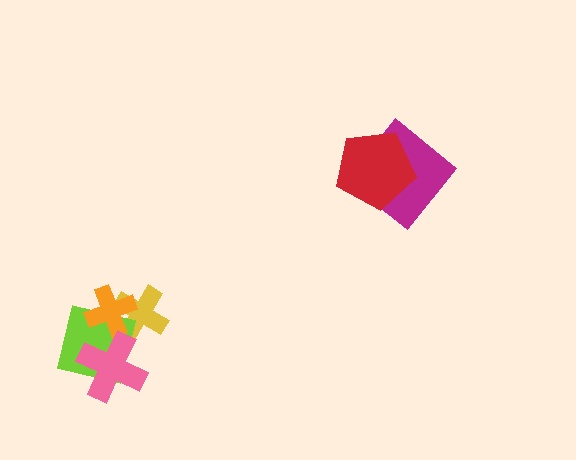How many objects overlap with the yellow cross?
2 objects overlap with the yellow cross.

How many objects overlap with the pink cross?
1 object overlaps with the pink cross.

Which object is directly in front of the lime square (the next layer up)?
The orange cross is directly in front of the lime square.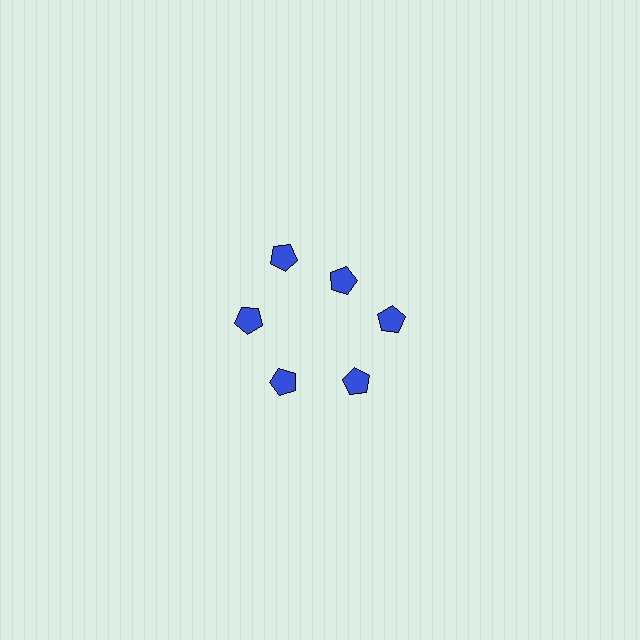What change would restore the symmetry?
The symmetry would be restored by moving it outward, back onto the ring so that all 6 pentagons sit at equal angles and equal distance from the center.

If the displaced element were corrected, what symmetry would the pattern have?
It would have 6-fold rotational symmetry — the pattern would map onto itself every 60 degrees.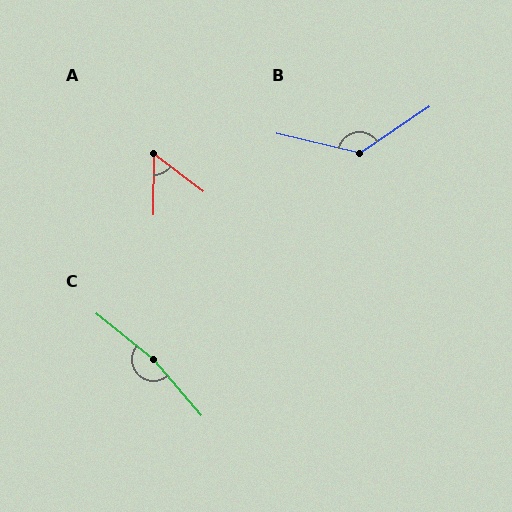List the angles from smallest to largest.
A (54°), B (133°), C (169°).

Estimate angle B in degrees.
Approximately 133 degrees.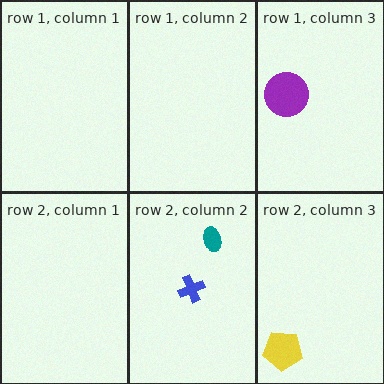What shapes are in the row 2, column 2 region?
The teal ellipse, the blue cross.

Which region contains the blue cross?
The row 2, column 2 region.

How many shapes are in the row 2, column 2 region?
2.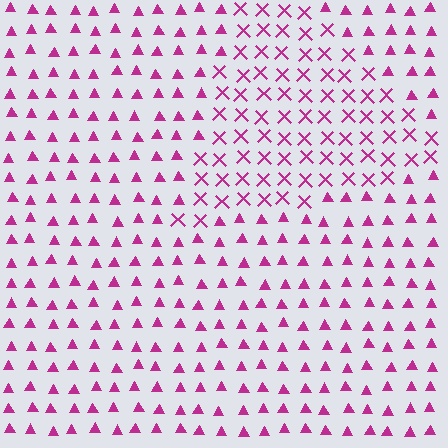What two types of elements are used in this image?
The image uses X marks inside the triangle region and triangles outside it.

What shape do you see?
I see a triangle.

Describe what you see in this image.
The image is filled with small magenta elements arranged in a uniform grid. A triangle-shaped region contains X marks, while the surrounding area contains triangles. The boundary is defined purely by the change in element shape.